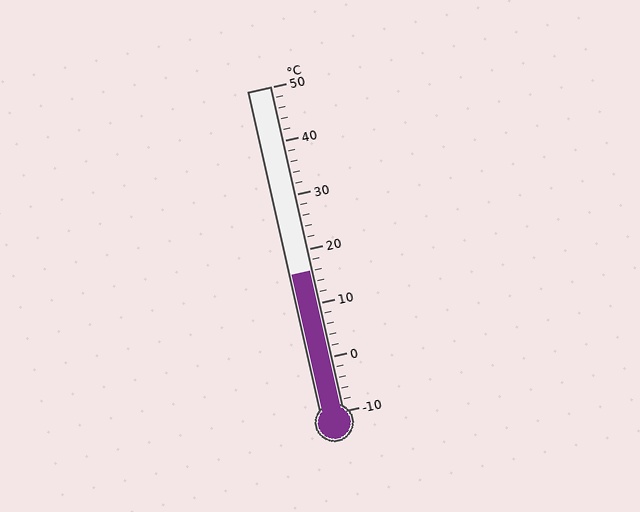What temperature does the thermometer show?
The thermometer shows approximately 16°C.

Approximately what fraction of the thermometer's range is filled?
The thermometer is filled to approximately 45% of its range.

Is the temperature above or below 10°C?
The temperature is above 10°C.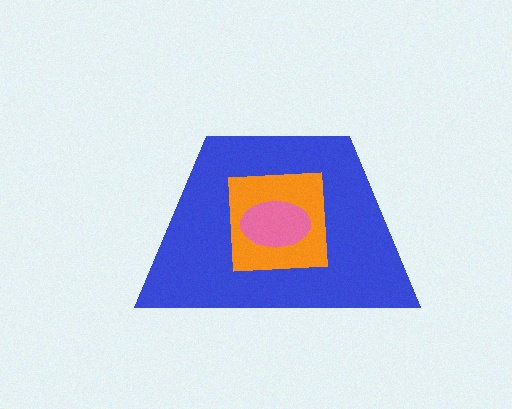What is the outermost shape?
The blue trapezoid.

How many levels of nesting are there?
3.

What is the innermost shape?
The pink ellipse.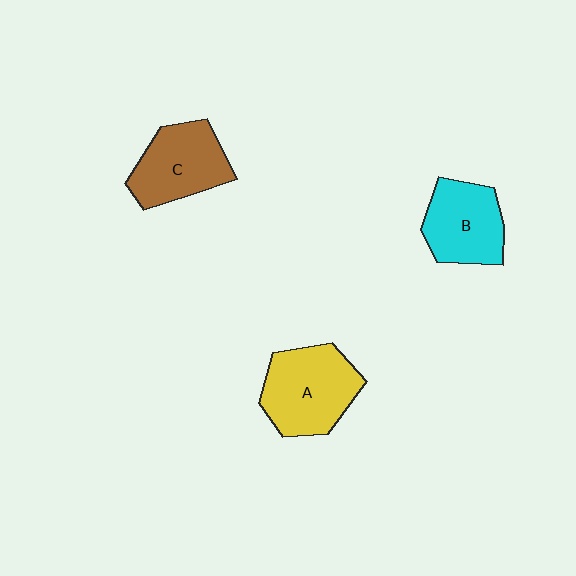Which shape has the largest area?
Shape A (yellow).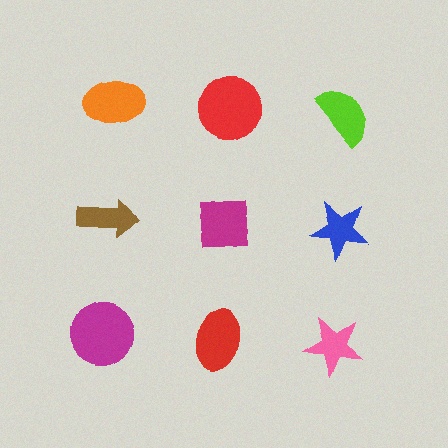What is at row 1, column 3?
A lime semicircle.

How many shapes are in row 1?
3 shapes.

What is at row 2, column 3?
A blue star.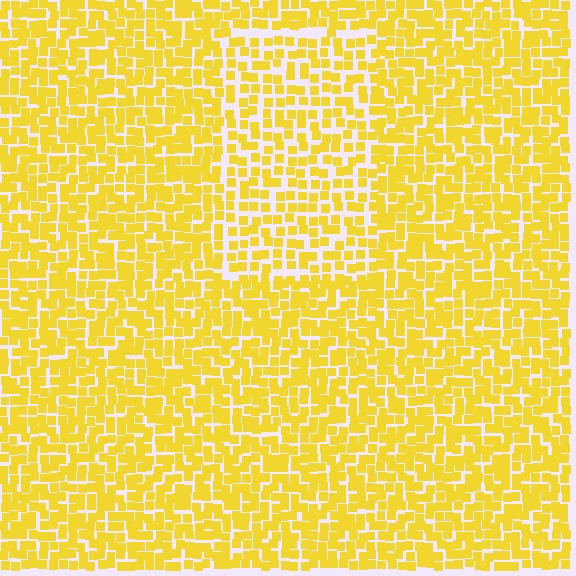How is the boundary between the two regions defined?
The boundary is defined by a change in element density (approximately 1.5x ratio). All elements are the same color, size, and shape.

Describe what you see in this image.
The image contains small yellow elements arranged at two different densities. A rectangle-shaped region is visible where the elements are less densely packed than the surrounding area.